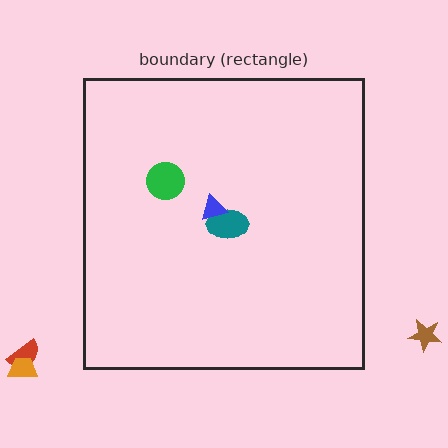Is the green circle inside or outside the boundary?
Inside.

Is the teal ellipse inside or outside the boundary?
Inside.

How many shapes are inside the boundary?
3 inside, 3 outside.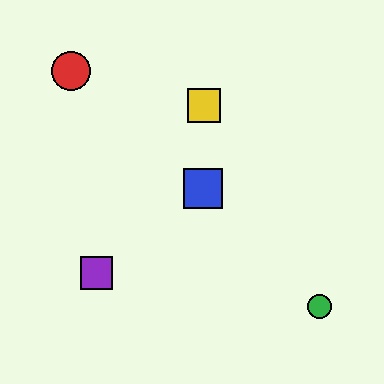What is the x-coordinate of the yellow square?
The yellow square is at x≈204.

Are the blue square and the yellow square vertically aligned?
Yes, both are at x≈203.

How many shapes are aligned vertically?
2 shapes (the blue square, the yellow square) are aligned vertically.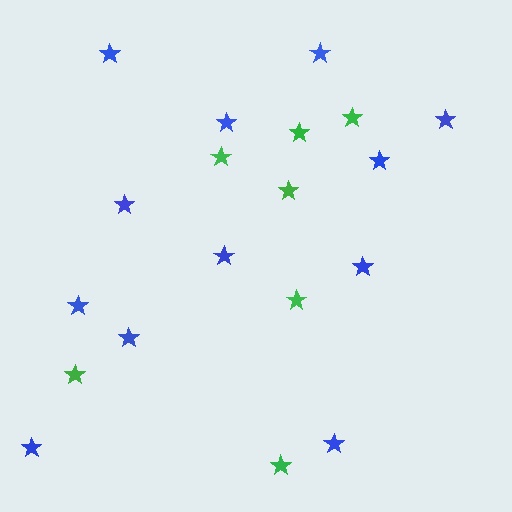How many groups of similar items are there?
There are 2 groups: one group of green stars (7) and one group of blue stars (12).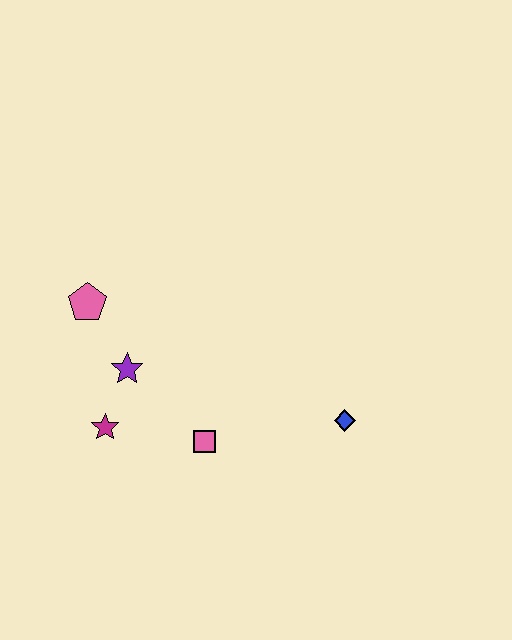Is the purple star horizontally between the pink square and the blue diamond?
No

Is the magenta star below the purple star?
Yes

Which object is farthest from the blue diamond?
The pink pentagon is farthest from the blue diamond.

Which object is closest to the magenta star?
The purple star is closest to the magenta star.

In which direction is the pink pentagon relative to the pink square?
The pink pentagon is above the pink square.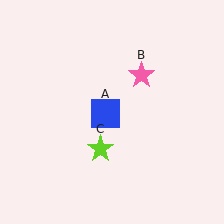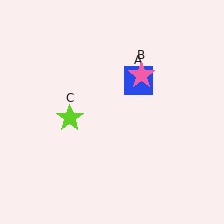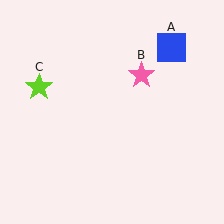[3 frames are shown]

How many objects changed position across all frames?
2 objects changed position: blue square (object A), lime star (object C).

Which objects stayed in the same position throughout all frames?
Pink star (object B) remained stationary.